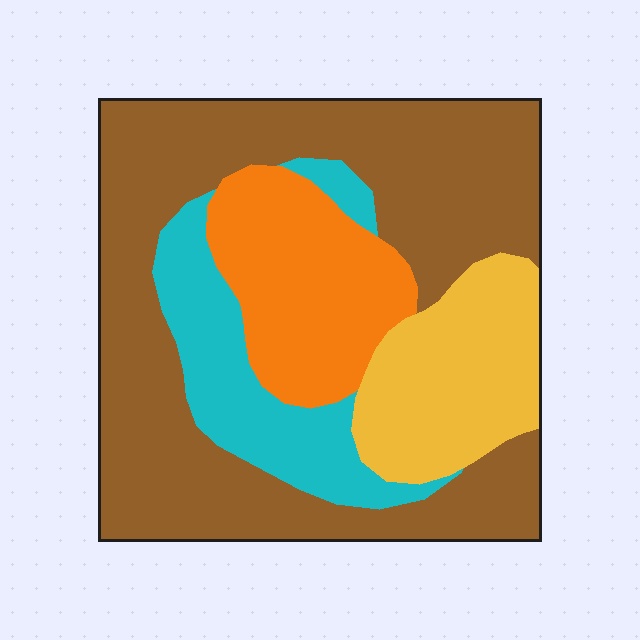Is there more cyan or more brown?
Brown.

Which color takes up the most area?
Brown, at roughly 50%.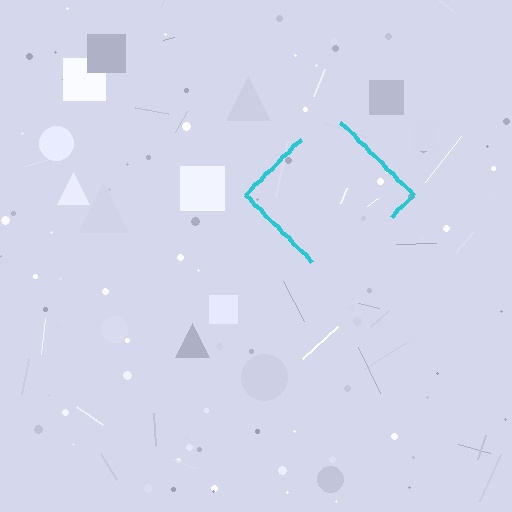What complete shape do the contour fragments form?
The contour fragments form a diamond.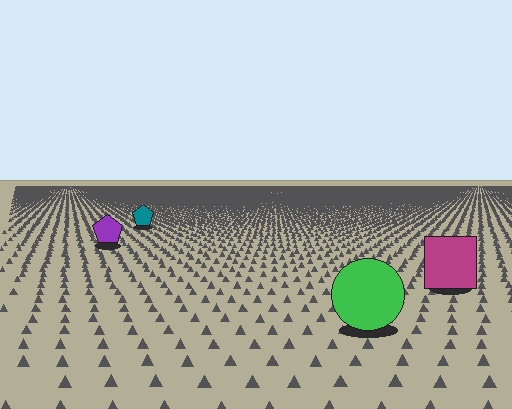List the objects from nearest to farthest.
From nearest to farthest: the green circle, the magenta square, the purple pentagon, the teal pentagon.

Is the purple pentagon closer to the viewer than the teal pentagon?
Yes. The purple pentagon is closer — you can tell from the texture gradient: the ground texture is coarser near it.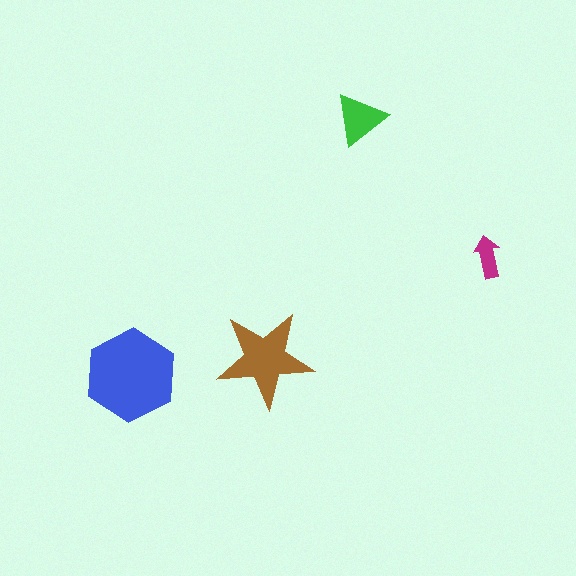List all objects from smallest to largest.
The magenta arrow, the green triangle, the brown star, the blue hexagon.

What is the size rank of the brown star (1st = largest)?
2nd.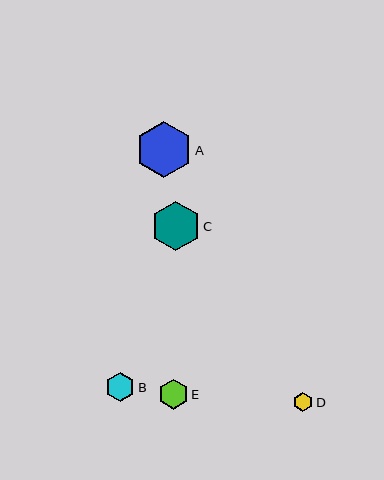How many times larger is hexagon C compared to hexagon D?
Hexagon C is approximately 2.5 times the size of hexagon D.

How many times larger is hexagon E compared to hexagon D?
Hexagon E is approximately 1.5 times the size of hexagon D.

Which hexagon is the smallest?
Hexagon D is the smallest with a size of approximately 19 pixels.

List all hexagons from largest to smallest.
From largest to smallest: A, C, E, B, D.